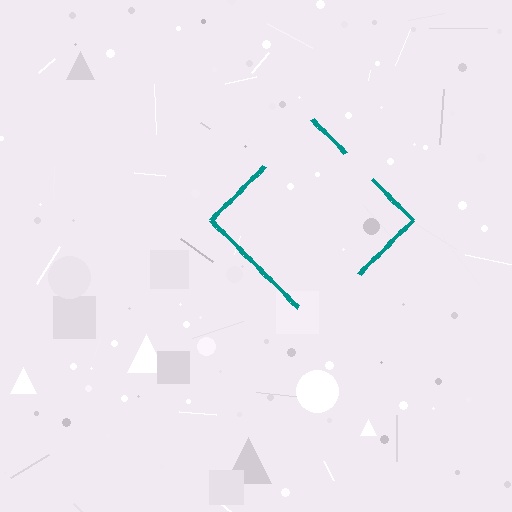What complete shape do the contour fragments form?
The contour fragments form a diamond.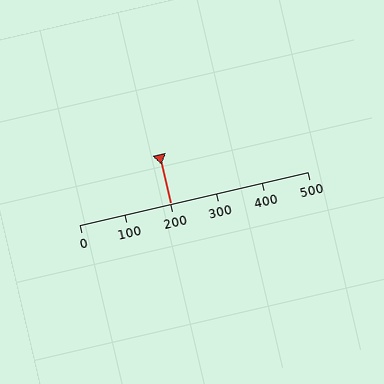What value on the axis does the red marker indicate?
The marker indicates approximately 200.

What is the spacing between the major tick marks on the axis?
The major ticks are spaced 100 apart.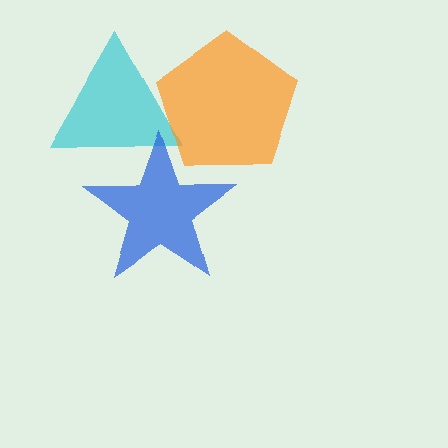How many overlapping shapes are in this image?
There are 3 overlapping shapes in the image.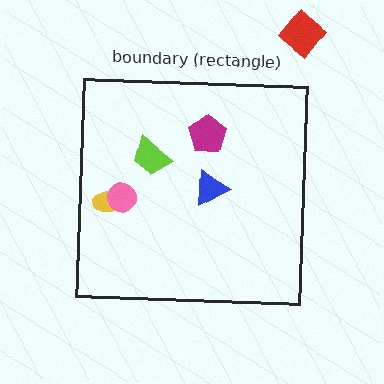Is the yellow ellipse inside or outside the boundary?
Inside.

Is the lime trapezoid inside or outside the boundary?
Inside.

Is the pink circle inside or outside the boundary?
Inside.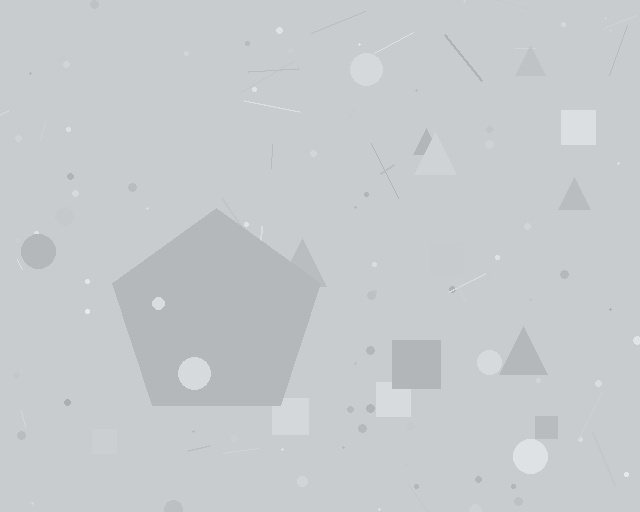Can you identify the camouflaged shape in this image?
The camouflaged shape is a pentagon.